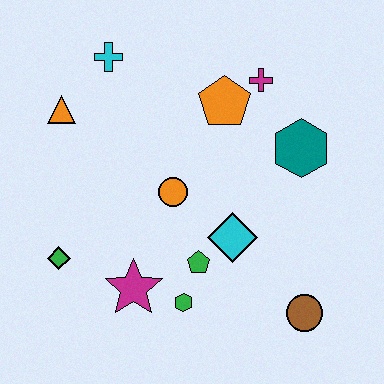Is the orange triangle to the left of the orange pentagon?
Yes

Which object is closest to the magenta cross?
The orange pentagon is closest to the magenta cross.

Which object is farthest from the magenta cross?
The green diamond is farthest from the magenta cross.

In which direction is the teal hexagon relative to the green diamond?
The teal hexagon is to the right of the green diamond.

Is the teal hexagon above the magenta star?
Yes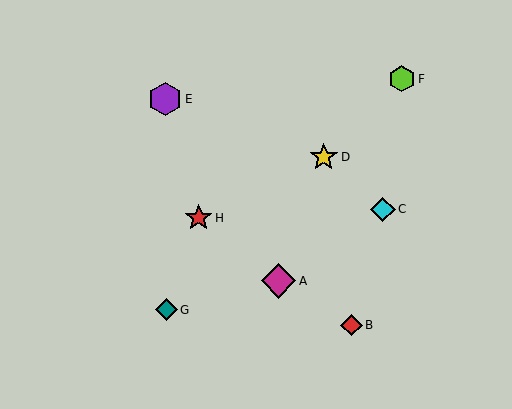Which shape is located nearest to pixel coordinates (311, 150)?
The yellow star (labeled D) at (324, 157) is nearest to that location.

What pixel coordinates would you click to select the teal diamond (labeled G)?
Click at (166, 310) to select the teal diamond G.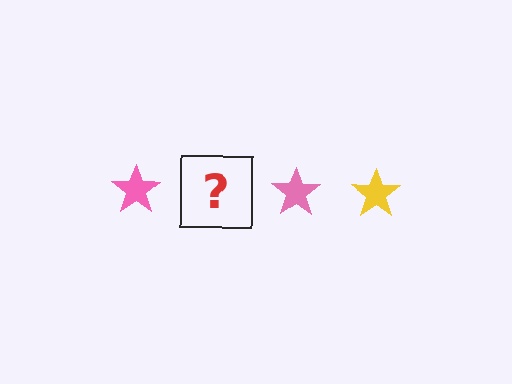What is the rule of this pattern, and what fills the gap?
The rule is that the pattern cycles through pink, yellow stars. The gap should be filled with a yellow star.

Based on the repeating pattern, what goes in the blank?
The blank should be a yellow star.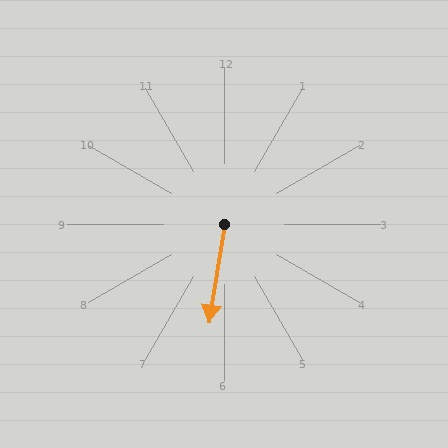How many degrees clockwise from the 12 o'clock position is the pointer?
Approximately 189 degrees.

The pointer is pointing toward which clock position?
Roughly 6 o'clock.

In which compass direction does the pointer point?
South.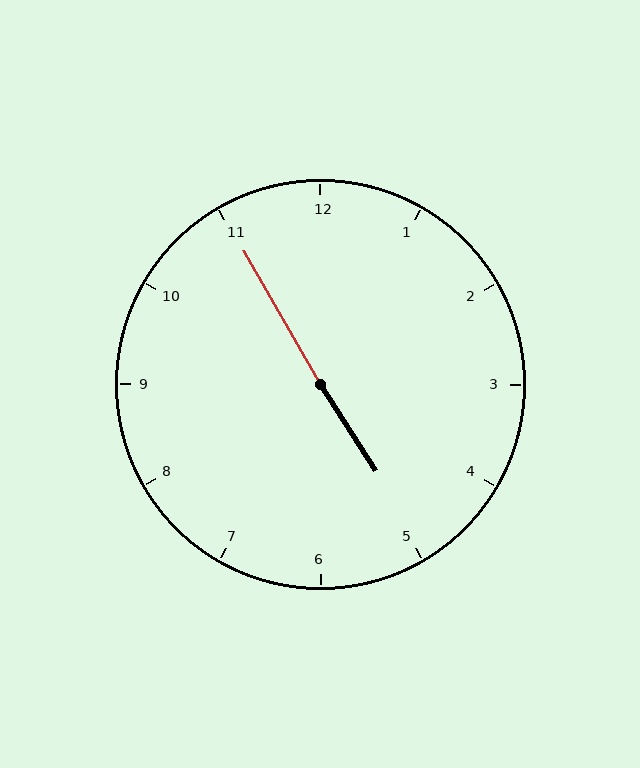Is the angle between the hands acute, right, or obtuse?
It is obtuse.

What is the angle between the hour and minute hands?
Approximately 178 degrees.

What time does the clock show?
4:55.